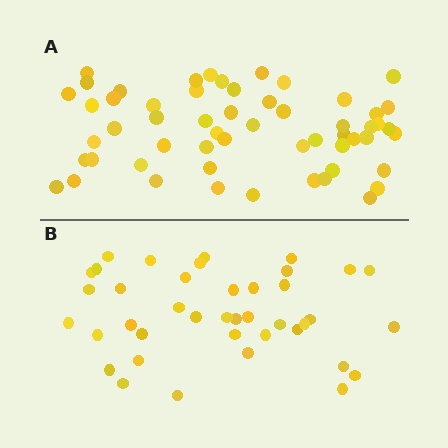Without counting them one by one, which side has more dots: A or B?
Region A (the top region) has more dots.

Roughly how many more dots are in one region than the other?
Region A has approximately 15 more dots than region B.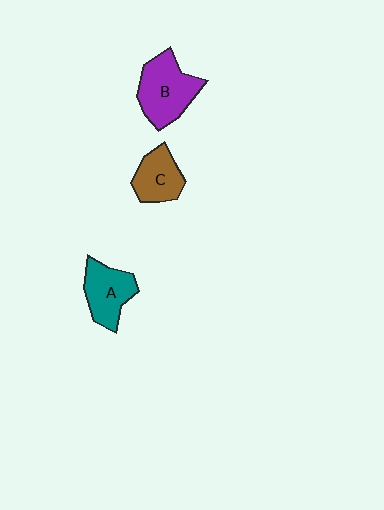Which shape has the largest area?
Shape B (purple).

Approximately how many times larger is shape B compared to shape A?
Approximately 1.3 times.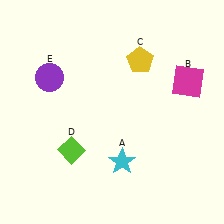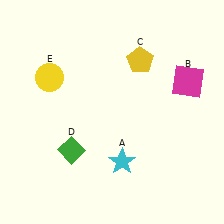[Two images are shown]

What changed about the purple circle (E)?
In Image 1, E is purple. In Image 2, it changed to yellow.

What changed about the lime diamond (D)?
In Image 1, D is lime. In Image 2, it changed to green.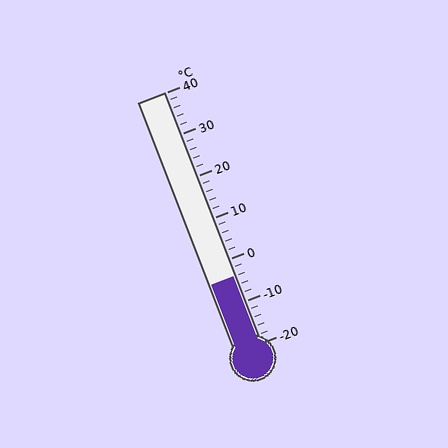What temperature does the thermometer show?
The thermometer shows approximately -4°C.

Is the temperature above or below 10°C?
The temperature is below 10°C.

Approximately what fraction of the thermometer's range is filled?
The thermometer is filled to approximately 25% of its range.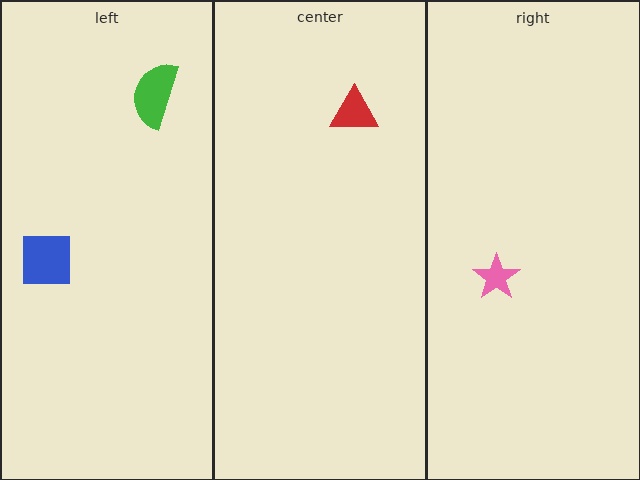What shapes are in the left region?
The blue square, the green semicircle.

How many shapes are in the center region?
1.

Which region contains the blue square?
The left region.